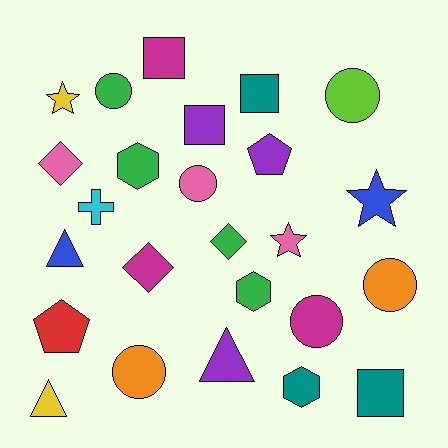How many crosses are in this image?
There is 1 cross.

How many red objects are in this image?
There is 1 red object.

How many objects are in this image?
There are 25 objects.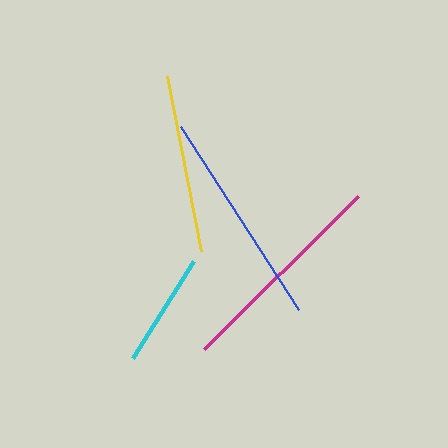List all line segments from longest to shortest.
From longest to shortest: blue, magenta, yellow, cyan.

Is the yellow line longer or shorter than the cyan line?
The yellow line is longer than the cyan line.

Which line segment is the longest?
The blue line is the longest at approximately 218 pixels.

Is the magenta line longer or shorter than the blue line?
The blue line is longer than the magenta line.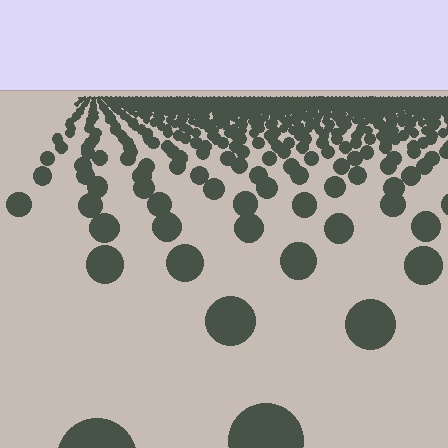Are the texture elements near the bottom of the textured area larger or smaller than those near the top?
Larger. Near the bottom, elements are closer to the viewer and appear at a bigger on-screen size.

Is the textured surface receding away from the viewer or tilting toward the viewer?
The surface is receding away from the viewer. Texture elements get smaller and denser toward the top.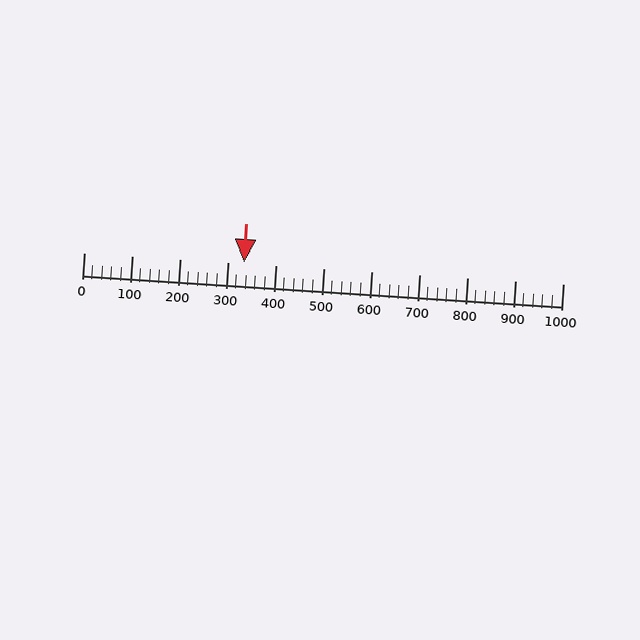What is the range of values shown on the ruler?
The ruler shows values from 0 to 1000.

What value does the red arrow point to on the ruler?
The red arrow points to approximately 334.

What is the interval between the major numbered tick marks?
The major tick marks are spaced 100 units apart.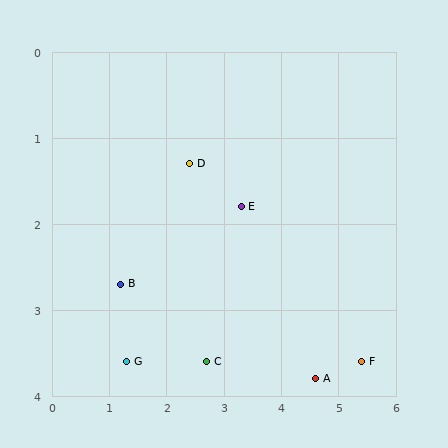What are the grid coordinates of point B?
Point B is at approximately (1.2, 2.7).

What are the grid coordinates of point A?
Point A is at approximately (4.6, 3.8).